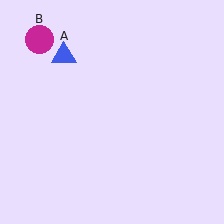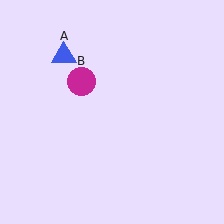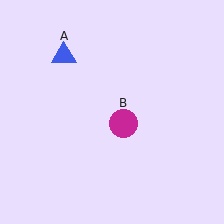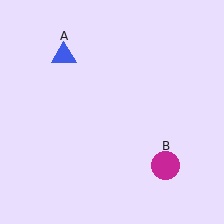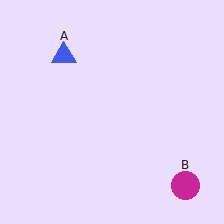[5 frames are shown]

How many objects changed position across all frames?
1 object changed position: magenta circle (object B).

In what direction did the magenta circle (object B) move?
The magenta circle (object B) moved down and to the right.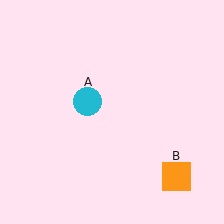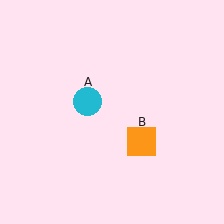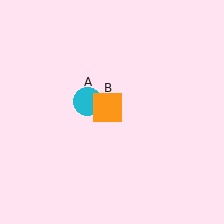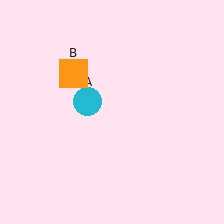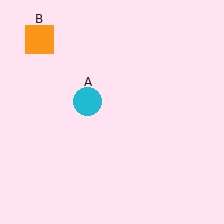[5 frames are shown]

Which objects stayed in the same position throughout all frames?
Cyan circle (object A) remained stationary.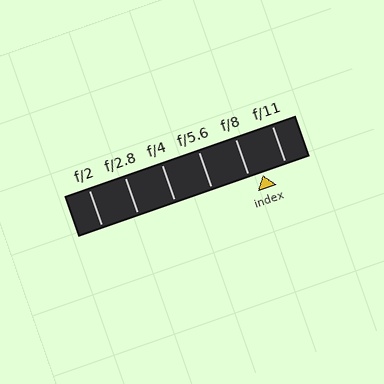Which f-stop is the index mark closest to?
The index mark is closest to f/8.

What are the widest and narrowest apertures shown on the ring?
The widest aperture shown is f/2 and the narrowest is f/11.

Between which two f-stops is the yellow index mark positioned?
The index mark is between f/8 and f/11.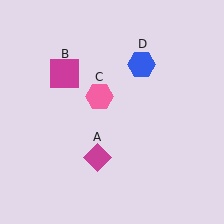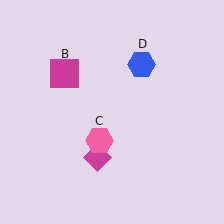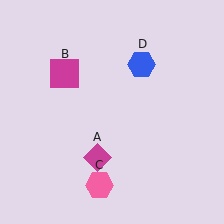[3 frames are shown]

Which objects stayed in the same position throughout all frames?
Magenta diamond (object A) and magenta square (object B) and blue hexagon (object D) remained stationary.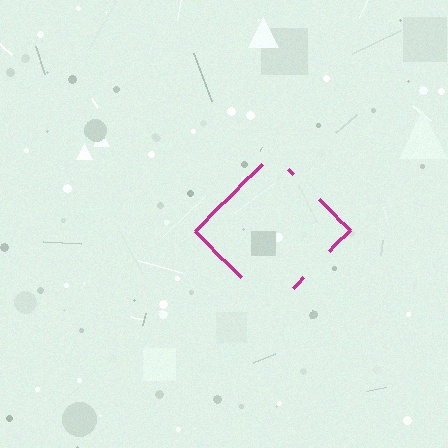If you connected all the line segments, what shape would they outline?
They would outline a diamond.